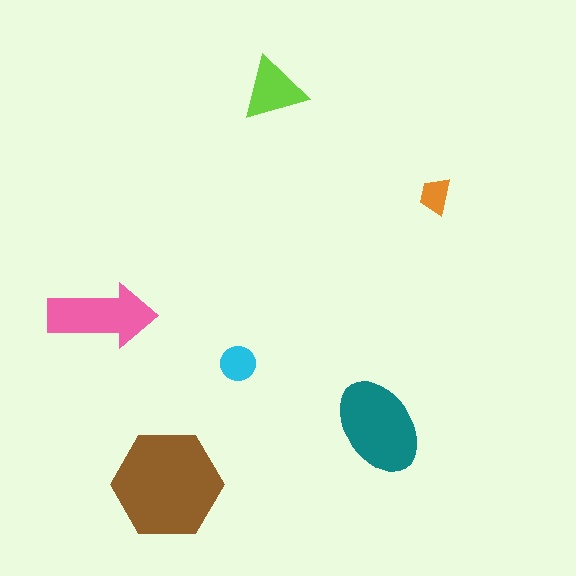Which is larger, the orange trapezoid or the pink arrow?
The pink arrow.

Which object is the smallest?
The orange trapezoid.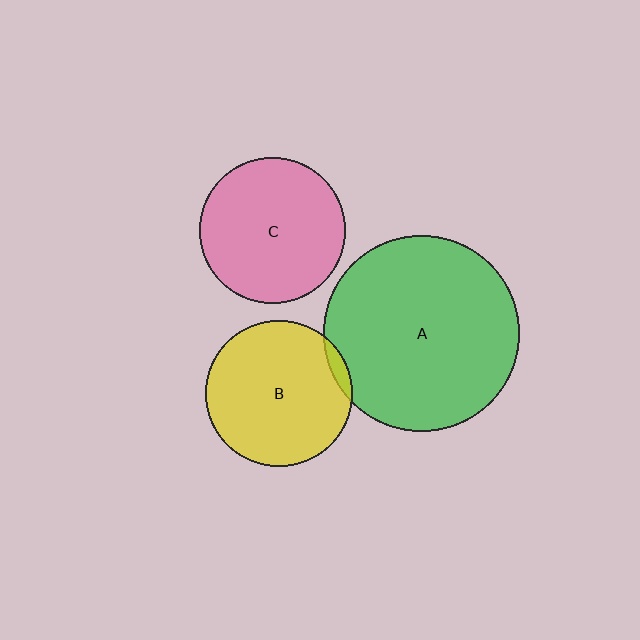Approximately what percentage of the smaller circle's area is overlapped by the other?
Approximately 5%.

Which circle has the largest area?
Circle A (green).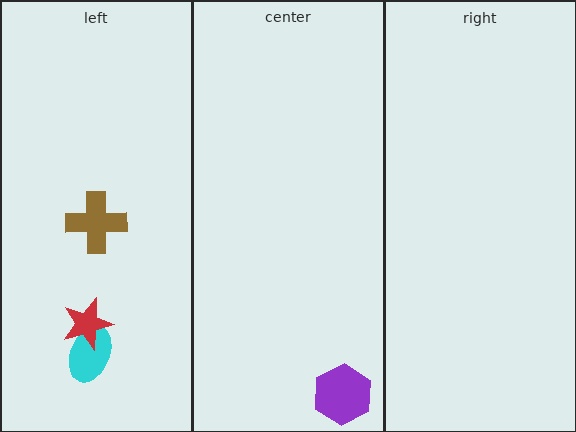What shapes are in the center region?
The purple hexagon.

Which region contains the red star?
The left region.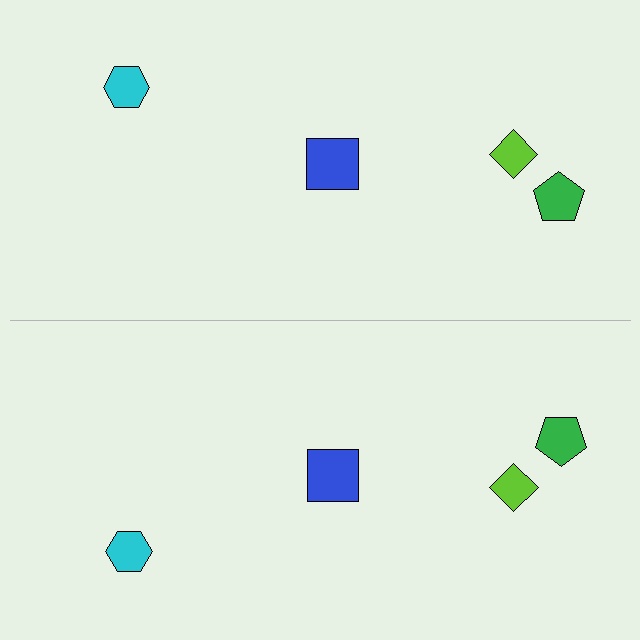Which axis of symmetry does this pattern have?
The pattern has a horizontal axis of symmetry running through the center of the image.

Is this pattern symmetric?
Yes, this pattern has bilateral (reflection) symmetry.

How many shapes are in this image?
There are 8 shapes in this image.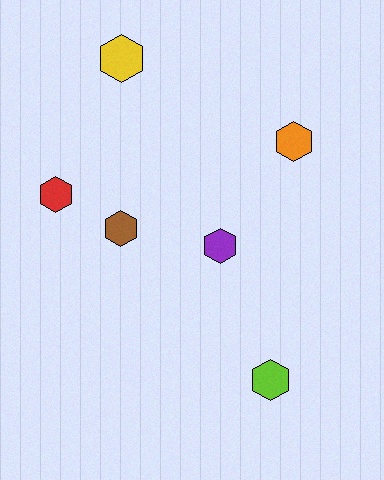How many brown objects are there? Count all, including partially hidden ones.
There is 1 brown object.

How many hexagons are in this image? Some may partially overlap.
There are 6 hexagons.